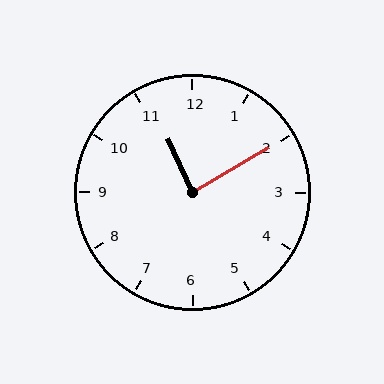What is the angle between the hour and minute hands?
Approximately 85 degrees.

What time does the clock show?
11:10.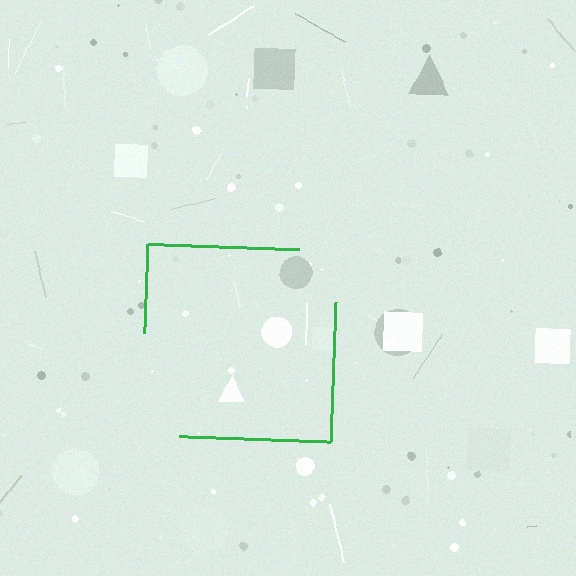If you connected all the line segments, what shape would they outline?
They would outline a square.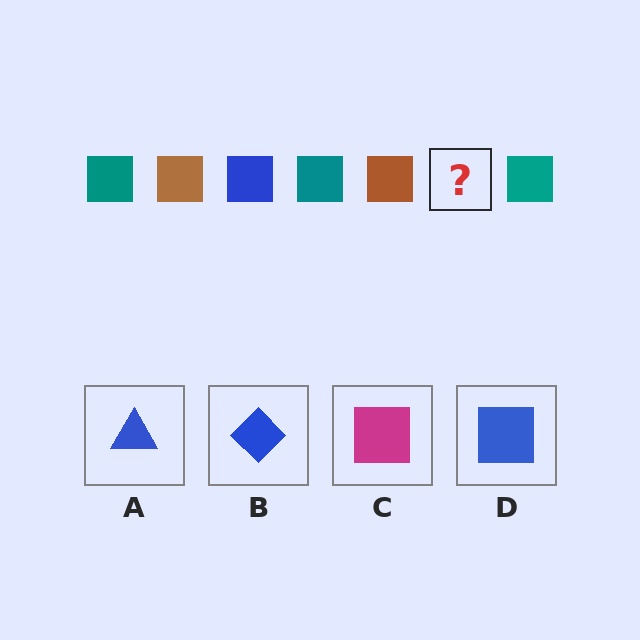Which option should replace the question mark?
Option D.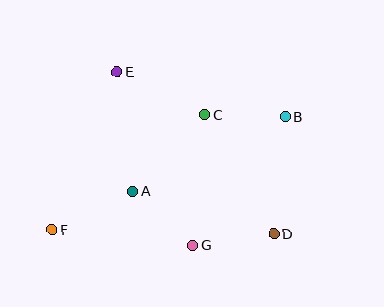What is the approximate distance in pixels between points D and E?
The distance between D and E is approximately 225 pixels.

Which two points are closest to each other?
Points A and G are closest to each other.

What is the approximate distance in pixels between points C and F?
The distance between C and F is approximately 191 pixels.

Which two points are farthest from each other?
Points B and F are farthest from each other.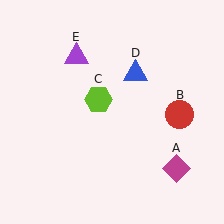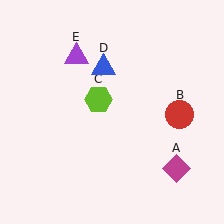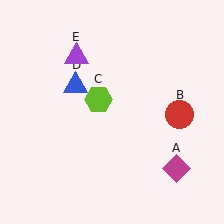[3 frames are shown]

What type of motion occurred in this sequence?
The blue triangle (object D) rotated counterclockwise around the center of the scene.